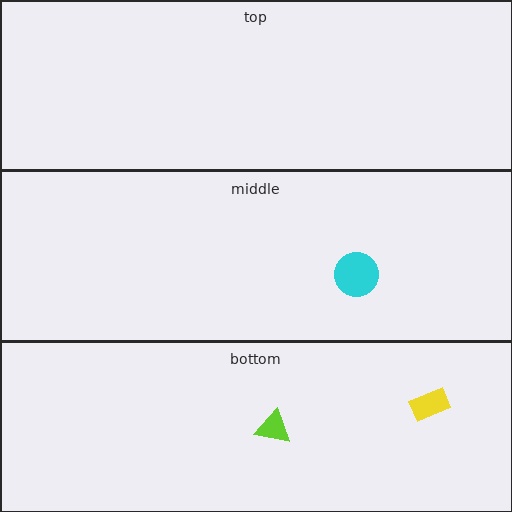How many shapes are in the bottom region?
2.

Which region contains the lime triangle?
The bottom region.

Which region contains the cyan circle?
The middle region.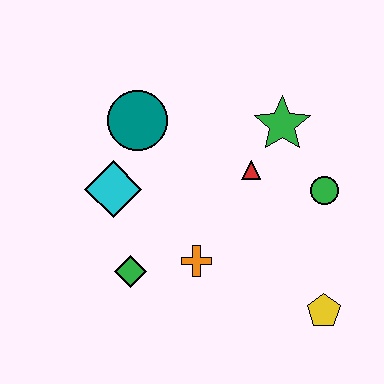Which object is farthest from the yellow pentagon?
The teal circle is farthest from the yellow pentagon.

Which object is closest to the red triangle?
The green star is closest to the red triangle.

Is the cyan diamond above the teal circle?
No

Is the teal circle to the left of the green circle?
Yes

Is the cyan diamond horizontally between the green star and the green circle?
No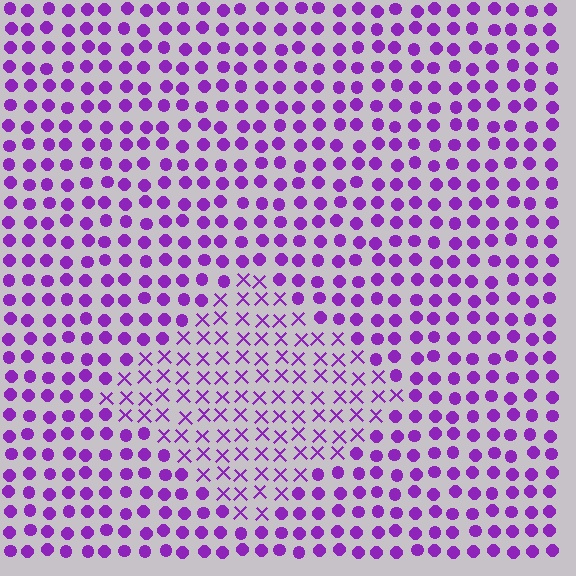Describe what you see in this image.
The image is filled with small purple elements arranged in a uniform grid. A diamond-shaped region contains X marks, while the surrounding area contains circles. The boundary is defined purely by the change in element shape.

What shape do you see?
I see a diamond.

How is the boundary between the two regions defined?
The boundary is defined by a change in element shape: X marks inside vs. circles outside. All elements share the same color and spacing.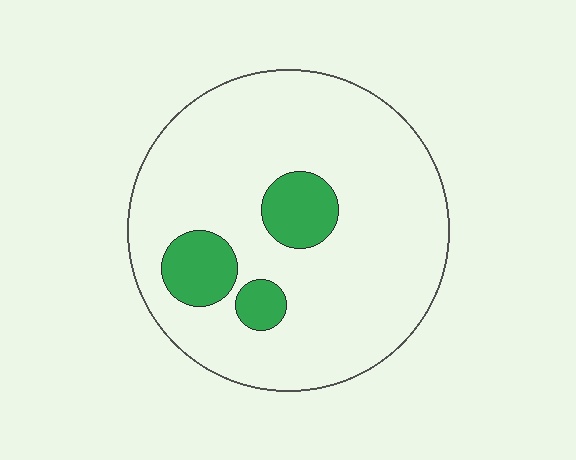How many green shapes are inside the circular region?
3.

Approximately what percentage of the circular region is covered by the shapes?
Approximately 15%.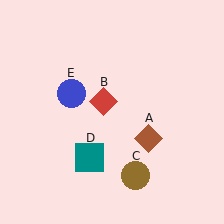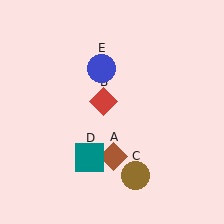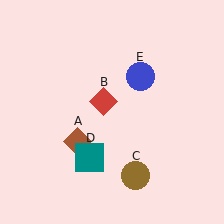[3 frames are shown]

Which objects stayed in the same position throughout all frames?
Red diamond (object B) and brown circle (object C) and teal square (object D) remained stationary.